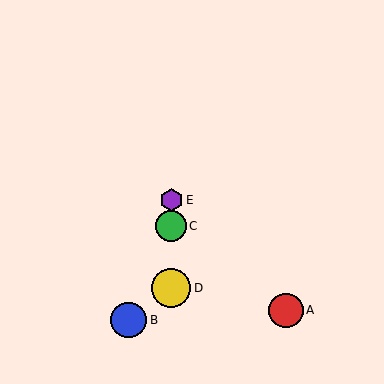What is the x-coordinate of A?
Object A is at x≈286.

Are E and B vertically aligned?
No, E is at x≈171 and B is at x≈129.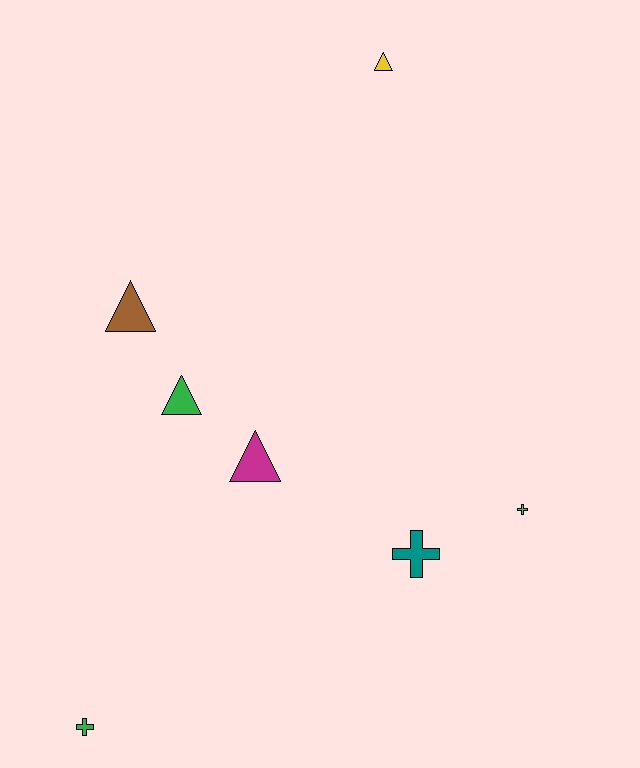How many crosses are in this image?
There are 3 crosses.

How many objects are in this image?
There are 7 objects.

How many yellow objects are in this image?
There is 1 yellow object.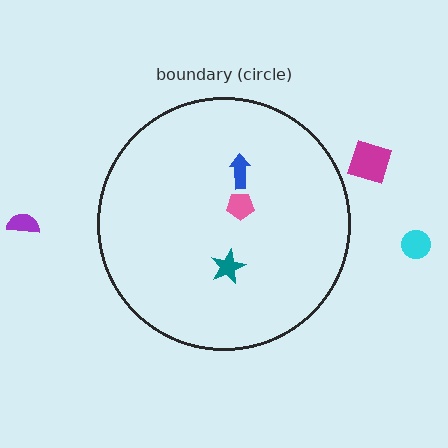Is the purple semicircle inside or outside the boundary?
Outside.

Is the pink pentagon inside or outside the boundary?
Inside.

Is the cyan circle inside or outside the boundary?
Outside.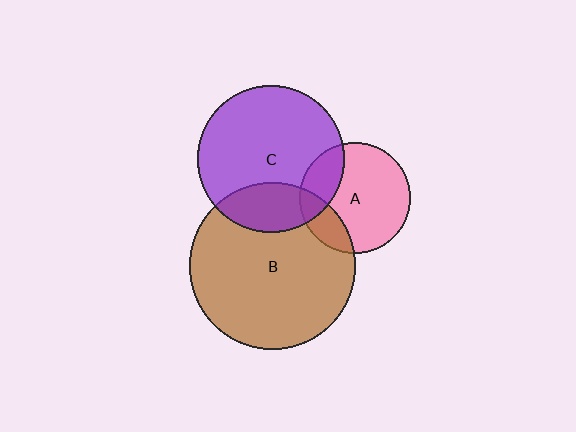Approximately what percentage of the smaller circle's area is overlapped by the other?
Approximately 20%.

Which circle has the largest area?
Circle B (brown).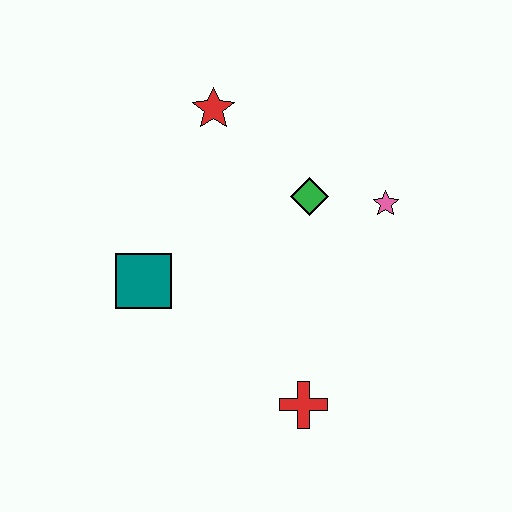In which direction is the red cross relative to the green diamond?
The red cross is below the green diamond.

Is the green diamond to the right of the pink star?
No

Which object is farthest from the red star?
The red cross is farthest from the red star.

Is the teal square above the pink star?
No